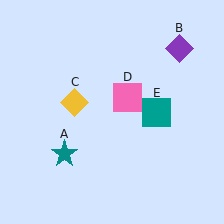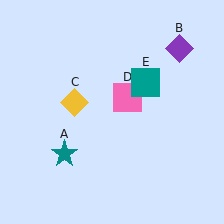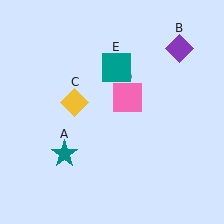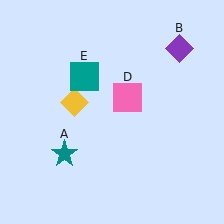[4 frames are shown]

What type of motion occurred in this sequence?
The teal square (object E) rotated counterclockwise around the center of the scene.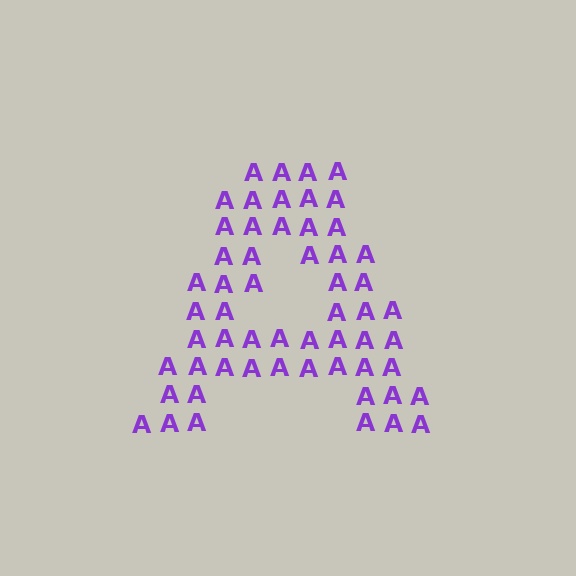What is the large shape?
The large shape is the letter A.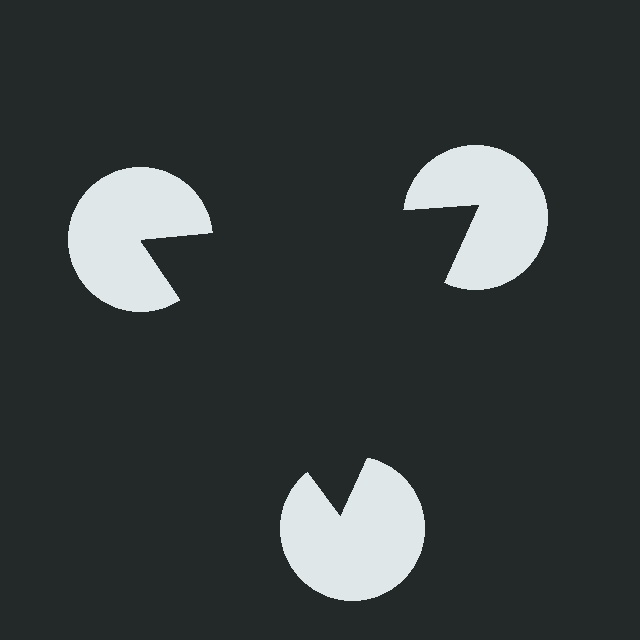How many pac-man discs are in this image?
There are 3 — one at each vertex of the illusory triangle.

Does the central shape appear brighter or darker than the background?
It typically appears slightly darker than the background, even though no actual brightness change is drawn.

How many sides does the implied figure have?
3 sides.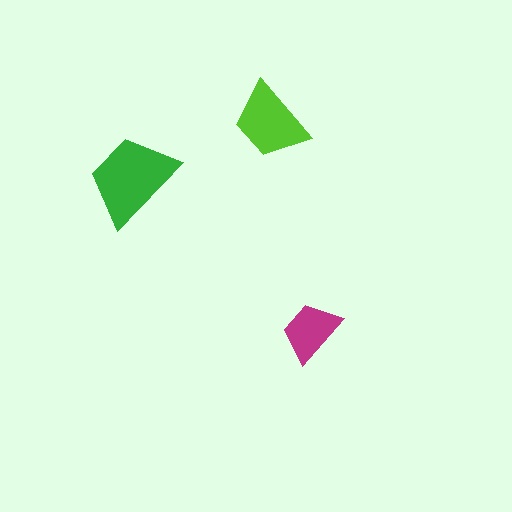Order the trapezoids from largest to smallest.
the green one, the lime one, the magenta one.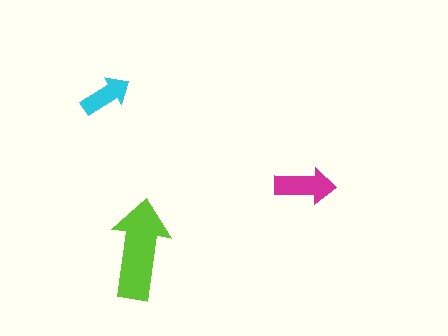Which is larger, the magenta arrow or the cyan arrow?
The magenta one.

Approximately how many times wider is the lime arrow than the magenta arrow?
About 1.5 times wider.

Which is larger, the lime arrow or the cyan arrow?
The lime one.